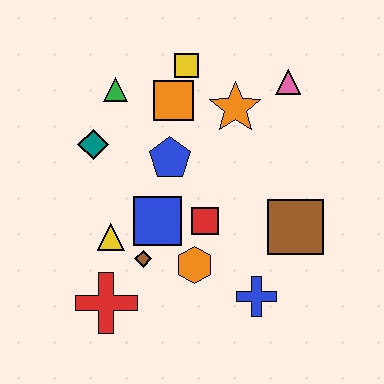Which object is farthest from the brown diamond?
The pink triangle is farthest from the brown diamond.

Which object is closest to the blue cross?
The orange hexagon is closest to the blue cross.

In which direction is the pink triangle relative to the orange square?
The pink triangle is to the right of the orange square.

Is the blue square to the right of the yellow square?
No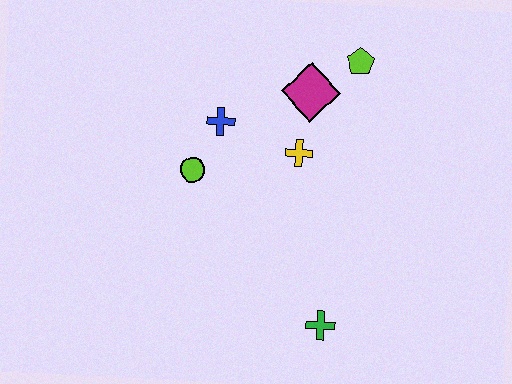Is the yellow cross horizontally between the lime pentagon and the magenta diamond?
No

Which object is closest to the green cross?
The yellow cross is closest to the green cross.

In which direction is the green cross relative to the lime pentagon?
The green cross is below the lime pentagon.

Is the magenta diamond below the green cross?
No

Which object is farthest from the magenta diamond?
The green cross is farthest from the magenta diamond.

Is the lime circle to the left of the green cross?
Yes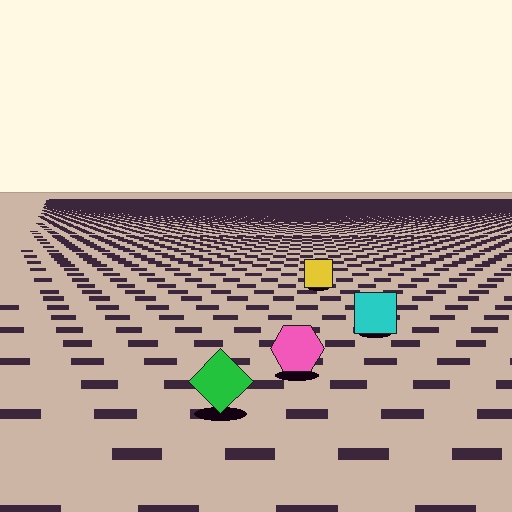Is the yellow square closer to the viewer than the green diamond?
No. The green diamond is closer — you can tell from the texture gradient: the ground texture is coarser near it.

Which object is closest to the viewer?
The green diamond is closest. The texture marks near it are larger and more spread out.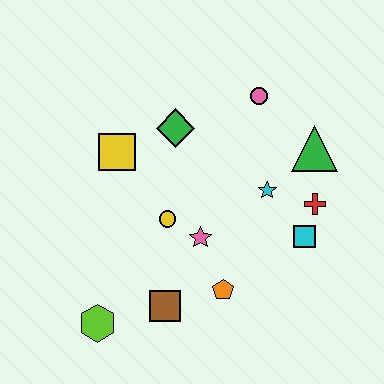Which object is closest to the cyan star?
The red cross is closest to the cyan star.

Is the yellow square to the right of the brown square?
No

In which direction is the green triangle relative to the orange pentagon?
The green triangle is above the orange pentagon.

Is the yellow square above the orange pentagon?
Yes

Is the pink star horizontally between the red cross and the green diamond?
Yes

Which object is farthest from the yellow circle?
The green triangle is farthest from the yellow circle.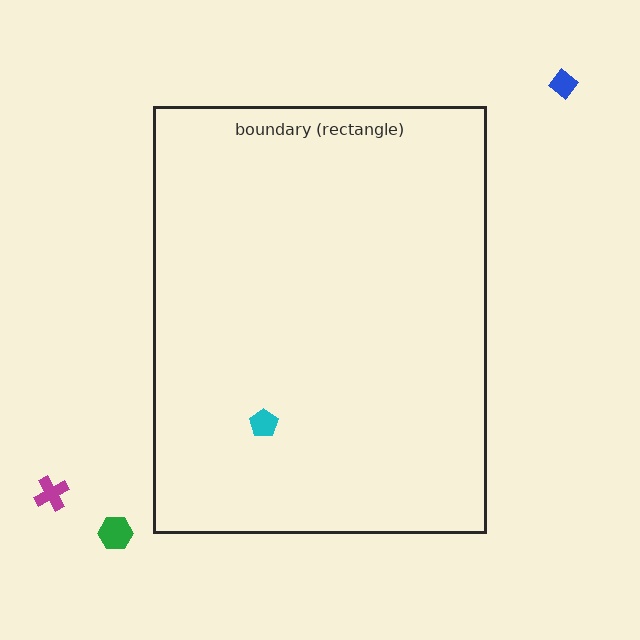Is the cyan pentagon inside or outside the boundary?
Inside.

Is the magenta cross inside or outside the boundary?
Outside.